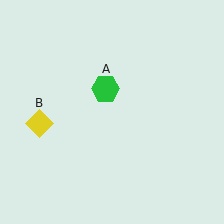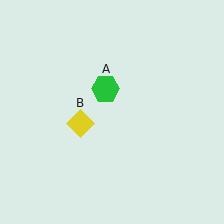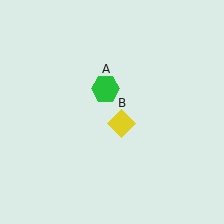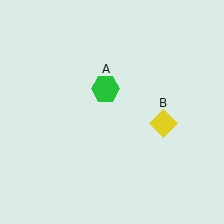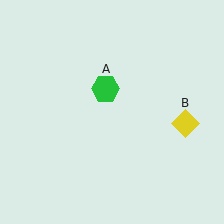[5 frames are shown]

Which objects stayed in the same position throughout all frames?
Green hexagon (object A) remained stationary.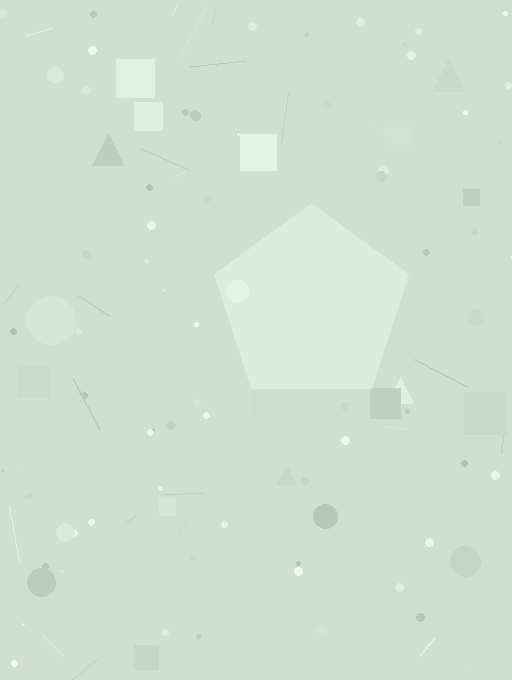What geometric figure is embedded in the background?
A pentagon is embedded in the background.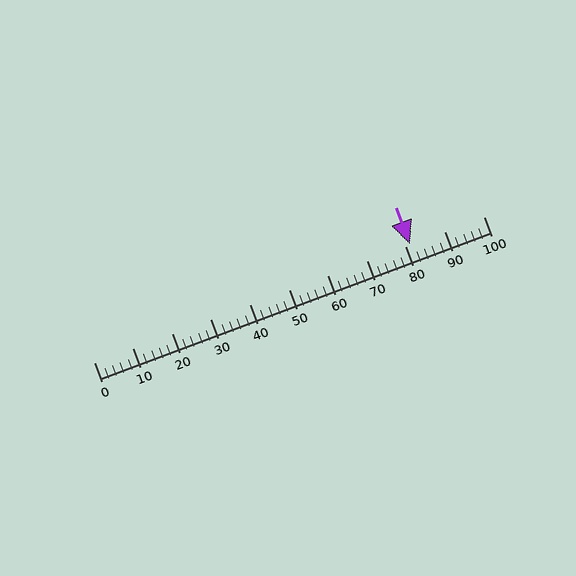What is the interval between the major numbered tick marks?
The major tick marks are spaced 10 units apart.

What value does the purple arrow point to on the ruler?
The purple arrow points to approximately 81.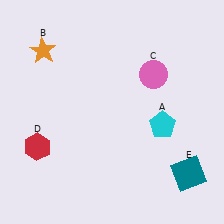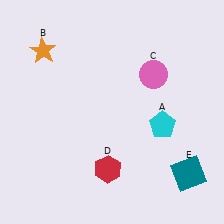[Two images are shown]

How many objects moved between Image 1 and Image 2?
1 object moved between the two images.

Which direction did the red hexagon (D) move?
The red hexagon (D) moved right.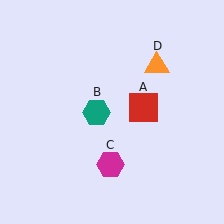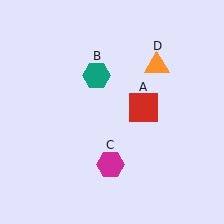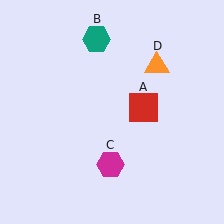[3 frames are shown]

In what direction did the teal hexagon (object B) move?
The teal hexagon (object B) moved up.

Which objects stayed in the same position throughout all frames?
Red square (object A) and magenta hexagon (object C) and orange triangle (object D) remained stationary.